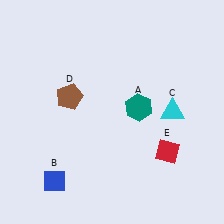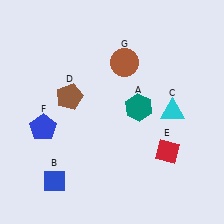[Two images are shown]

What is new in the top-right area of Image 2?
A brown circle (G) was added in the top-right area of Image 2.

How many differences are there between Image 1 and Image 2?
There are 2 differences between the two images.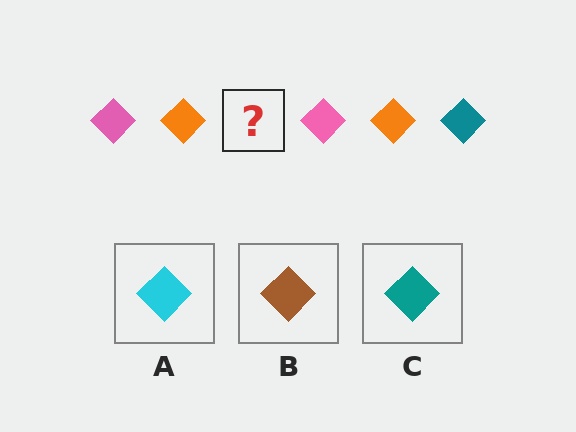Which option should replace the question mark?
Option C.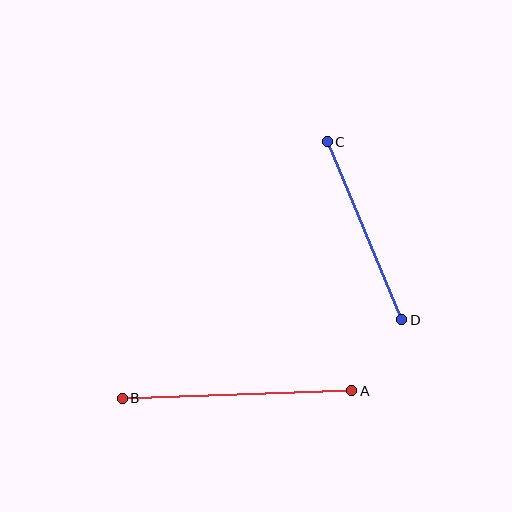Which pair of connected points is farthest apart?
Points A and B are farthest apart.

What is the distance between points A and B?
The distance is approximately 230 pixels.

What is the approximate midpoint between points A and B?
The midpoint is at approximately (237, 395) pixels.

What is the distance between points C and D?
The distance is approximately 193 pixels.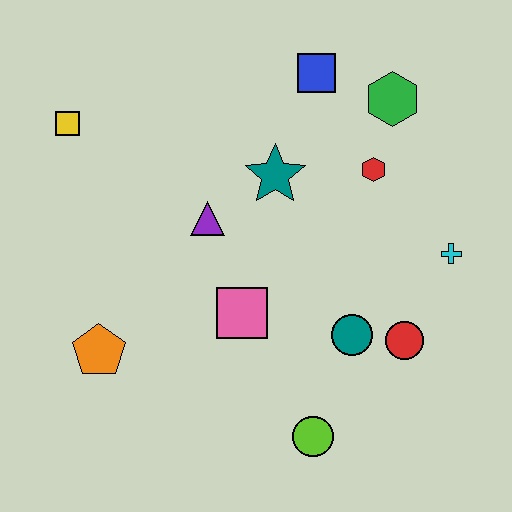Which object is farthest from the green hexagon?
The orange pentagon is farthest from the green hexagon.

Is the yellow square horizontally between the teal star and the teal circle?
No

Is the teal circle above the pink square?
No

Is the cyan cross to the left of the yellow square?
No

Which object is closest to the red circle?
The teal circle is closest to the red circle.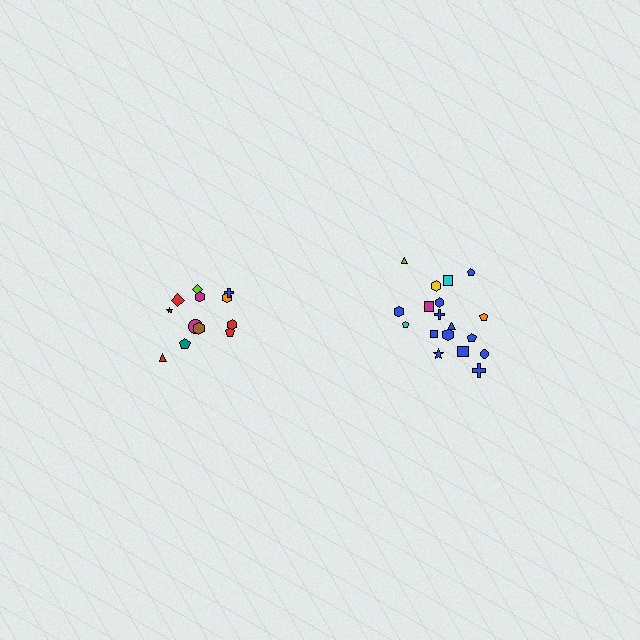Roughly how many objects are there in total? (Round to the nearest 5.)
Roughly 30 objects in total.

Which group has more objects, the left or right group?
The right group.